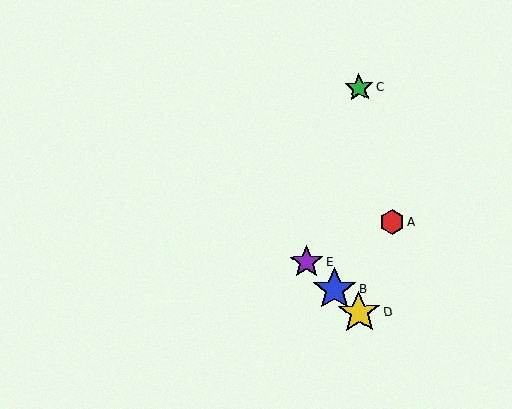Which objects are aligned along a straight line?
Objects B, D, E are aligned along a straight line.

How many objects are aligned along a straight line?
3 objects (B, D, E) are aligned along a straight line.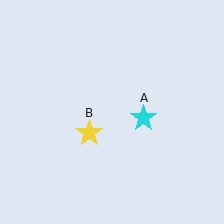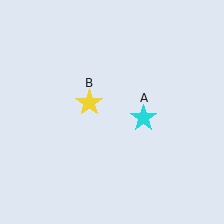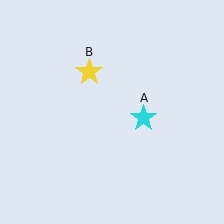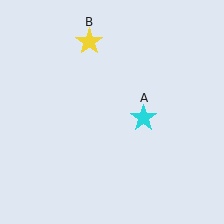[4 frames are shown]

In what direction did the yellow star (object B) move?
The yellow star (object B) moved up.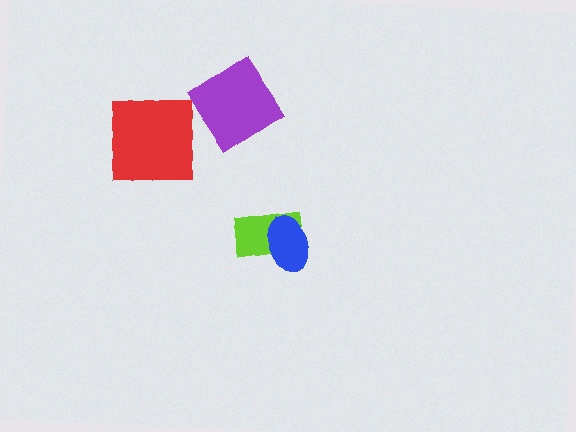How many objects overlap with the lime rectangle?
1 object overlaps with the lime rectangle.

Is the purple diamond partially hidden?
No, no other shape covers it.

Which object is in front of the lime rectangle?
The blue ellipse is in front of the lime rectangle.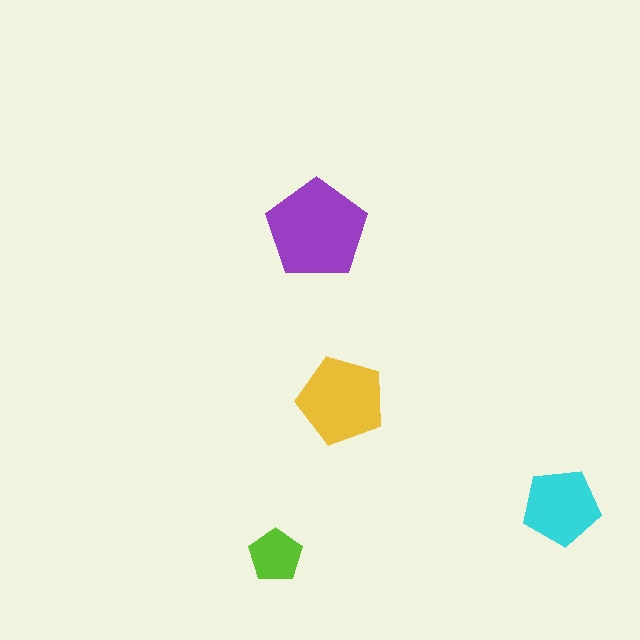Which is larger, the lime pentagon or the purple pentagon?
The purple one.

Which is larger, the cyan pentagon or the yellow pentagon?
The yellow one.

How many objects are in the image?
There are 4 objects in the image.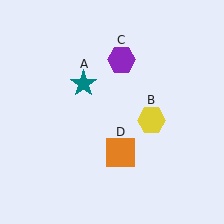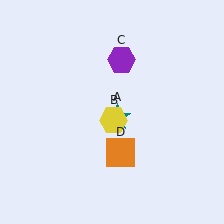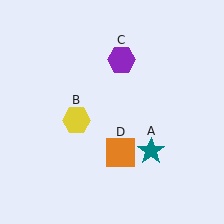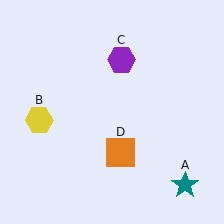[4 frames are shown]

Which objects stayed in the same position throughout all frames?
Purple hexagon (object C) and orange square (object D) remained stationary.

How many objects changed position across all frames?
2 objects changed position: teal star (object A), yellow hexagon (object B).